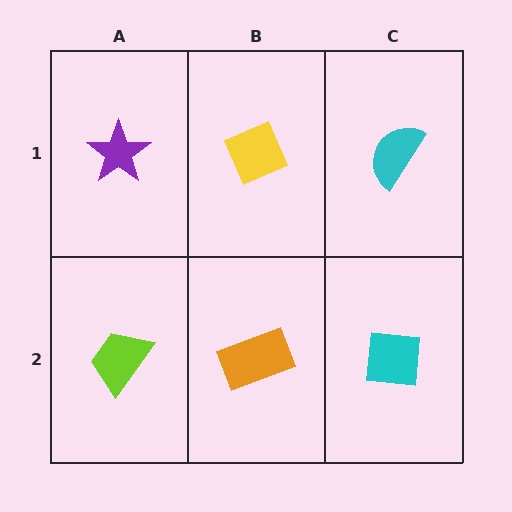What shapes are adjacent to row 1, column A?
A lime trapezoid (row 2, column A), a yellow diamond (row 1, column B).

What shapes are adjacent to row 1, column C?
A cyan square (row 2, column C), a yellow diamond (row 1, column B).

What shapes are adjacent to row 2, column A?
A purple star (row 1, column A), an orange rectangle (row 2, column B).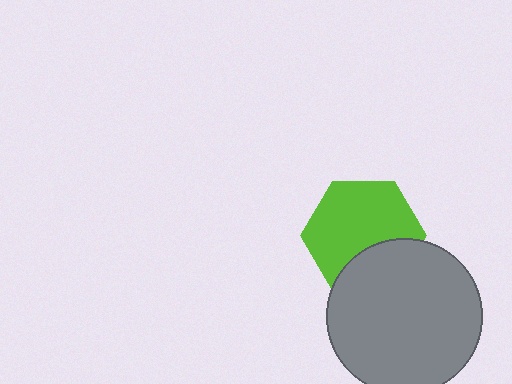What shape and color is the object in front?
The object in front is a gray circle.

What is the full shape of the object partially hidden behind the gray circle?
The partially hidden object is a lime hexagon.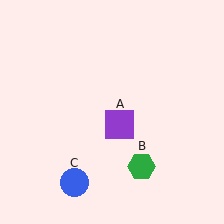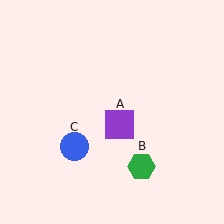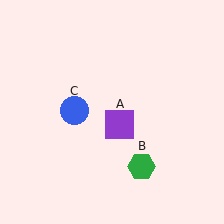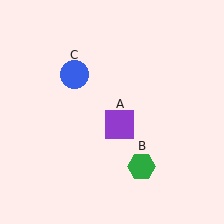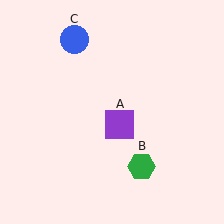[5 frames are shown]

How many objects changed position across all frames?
1 object changed position: blue circle (object C).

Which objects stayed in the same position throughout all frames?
Purple square (object A) and green hexagon (object B) remained stationary.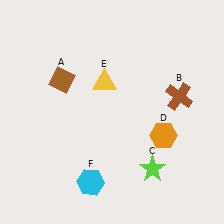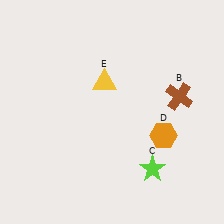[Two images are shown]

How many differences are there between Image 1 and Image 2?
There are 2 differences between the two images.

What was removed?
The brown diamond (A), the cyan hexagon (F) were removed in Image 2.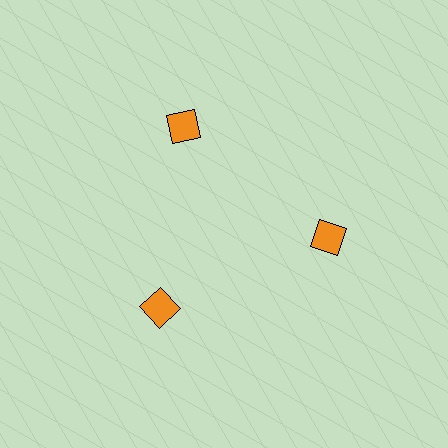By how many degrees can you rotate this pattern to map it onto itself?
The pattern maps onto itself every 120 degrees of rotation.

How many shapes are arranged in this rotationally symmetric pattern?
There are 3 shapes, arranged in 3 groups of 1.